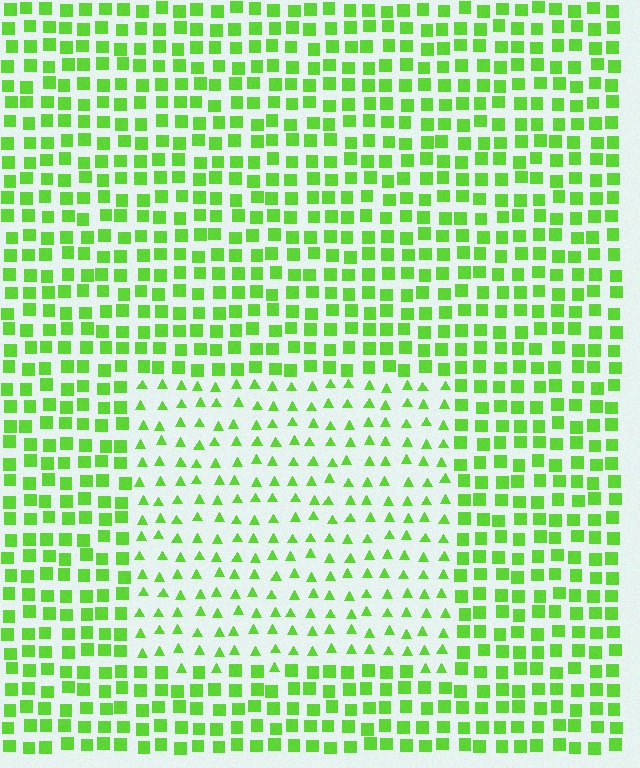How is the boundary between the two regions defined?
The boundary is defined by a change in element shape: triangles inside vs. squares outside. All elements share the same color and spacing.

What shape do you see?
I see a rectangle.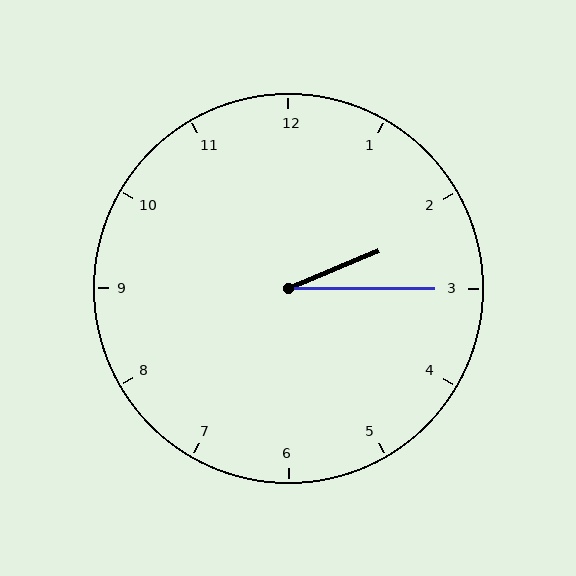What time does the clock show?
2:15.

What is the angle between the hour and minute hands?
Approximately 22 degrees.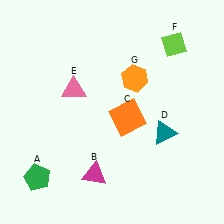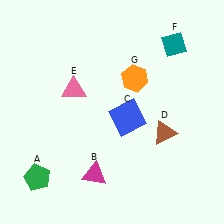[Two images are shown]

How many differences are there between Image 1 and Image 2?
There are 3 differences between the two images.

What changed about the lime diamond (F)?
In Image 1, F is lime. In Image 2, it changed to teal.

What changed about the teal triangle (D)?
In Image 1, D is teal. In Image 2, it changed to brown.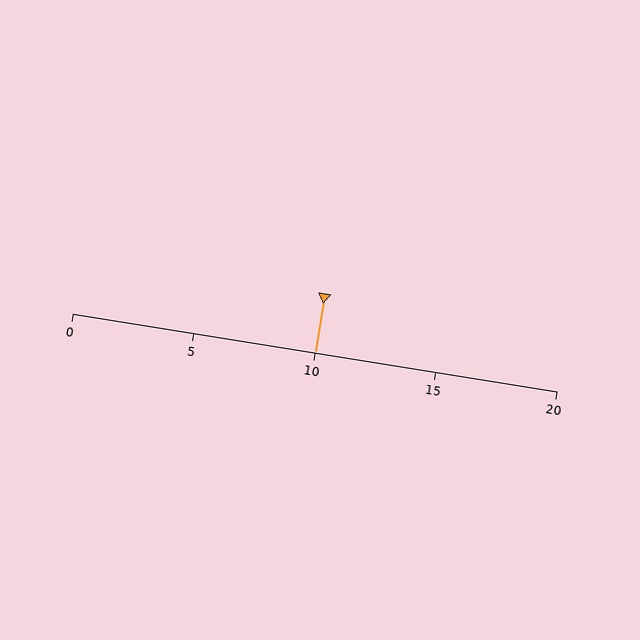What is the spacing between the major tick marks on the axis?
The major ticks are spaced 5 apart.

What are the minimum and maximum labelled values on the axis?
The axis runs from 0 to 20.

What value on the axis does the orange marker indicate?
The marker indicates approximately 10.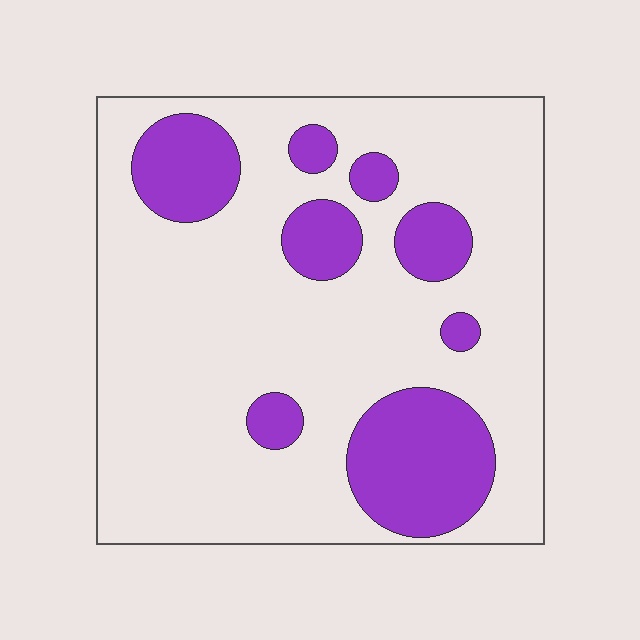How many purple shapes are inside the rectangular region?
8.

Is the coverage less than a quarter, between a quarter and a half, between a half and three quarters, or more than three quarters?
Less than a quarter.